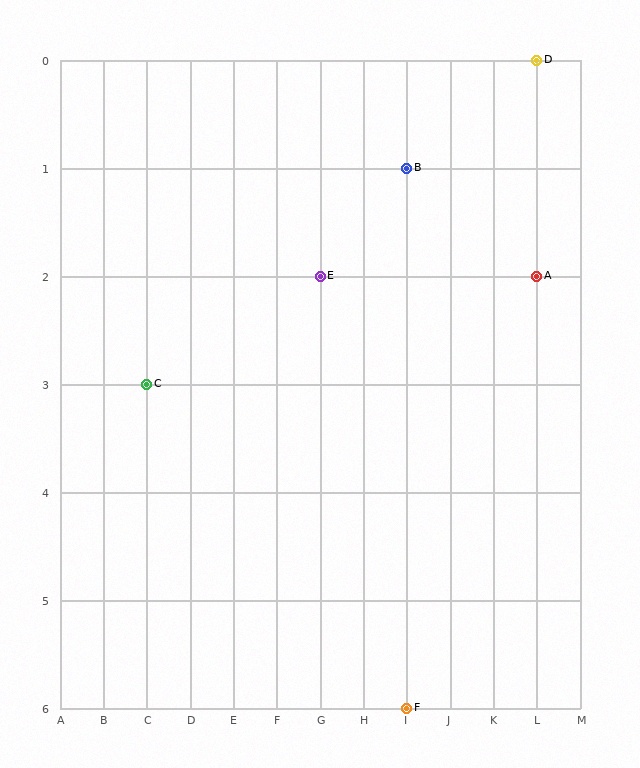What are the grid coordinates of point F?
Point F is at grid coordinates (I, 6).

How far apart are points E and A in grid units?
Points E and A are 5 columns apart.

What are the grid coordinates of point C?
Point C is at grid coordinates (C, 3).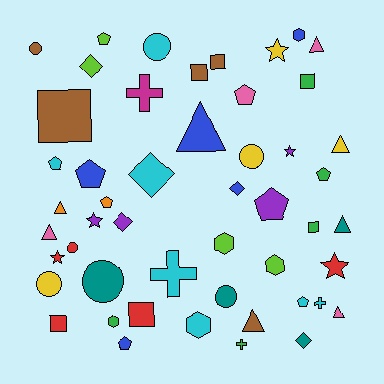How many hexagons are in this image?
There are 5 hexagons.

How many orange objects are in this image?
There are 2 orange objects.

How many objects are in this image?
There are 50 objects.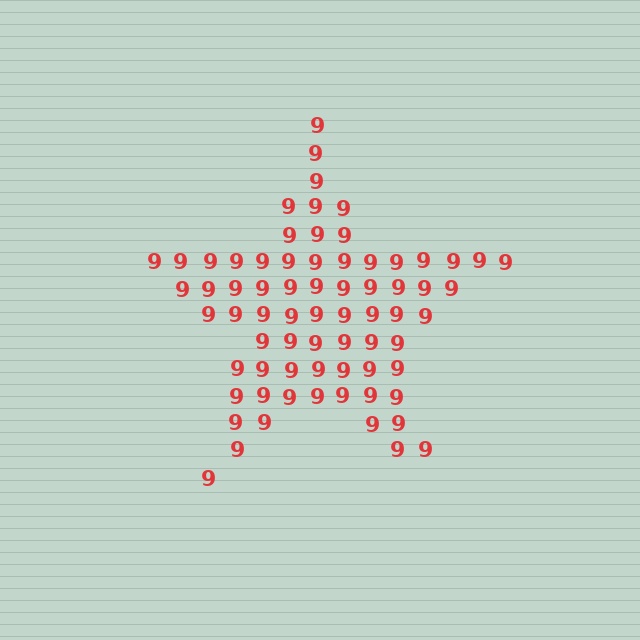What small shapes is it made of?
It is made of small digit 9's.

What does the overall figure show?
The overall figure shows a star.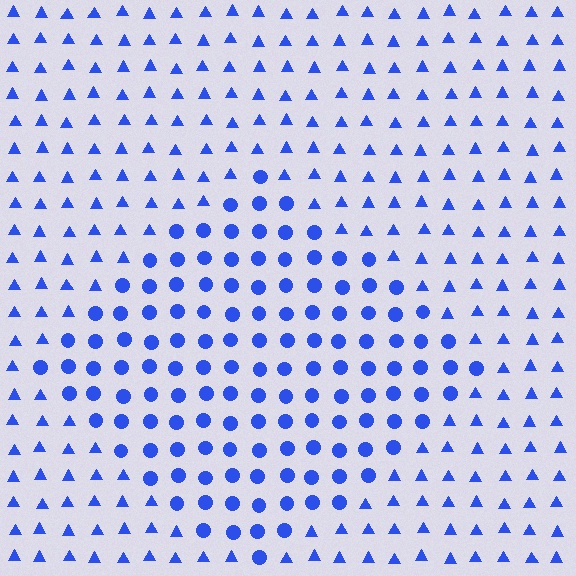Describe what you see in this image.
The image is filled with small blue elements arranged in a uniform grid. A diamond-shaped region contains circles, while the surrounding area contains triangles. The boundary is defined purely by the change in element shape.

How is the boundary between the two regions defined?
The boundary is defined by a change in element shape: circles inside vs. triangles outside. All elements share the same color and spacing.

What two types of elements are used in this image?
The image uses circles inside the diamond region and triangles outside it.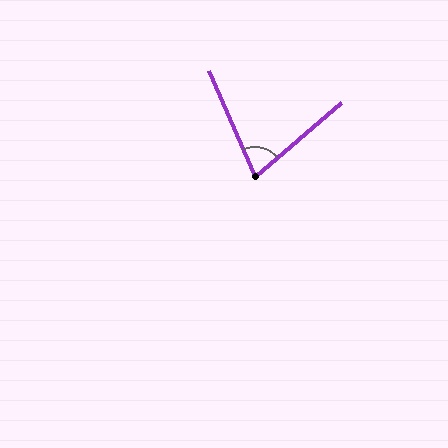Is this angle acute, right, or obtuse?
It is acute.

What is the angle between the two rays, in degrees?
Approximately 73 degrees.